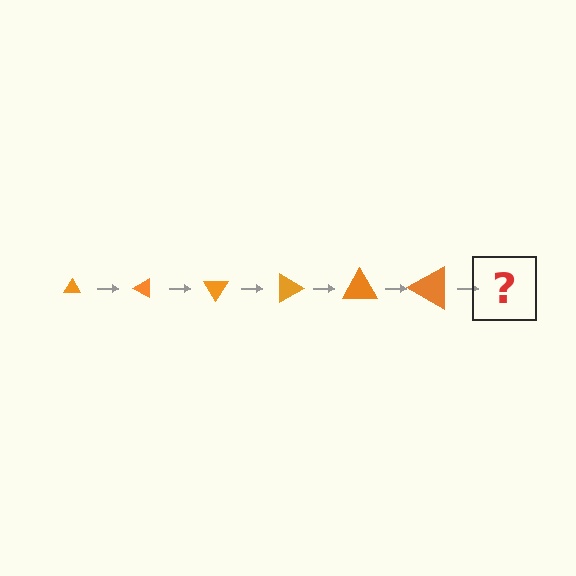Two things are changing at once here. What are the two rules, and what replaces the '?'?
The two rules are that the triangle grows larger each step and it rotates 30 degrees each step. The '?' should be a triangle, larger than the previous one and rotated 180 degrees from the start.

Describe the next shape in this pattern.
It should be a triangle, larger than the previous one and rotated 180 degrees from the start.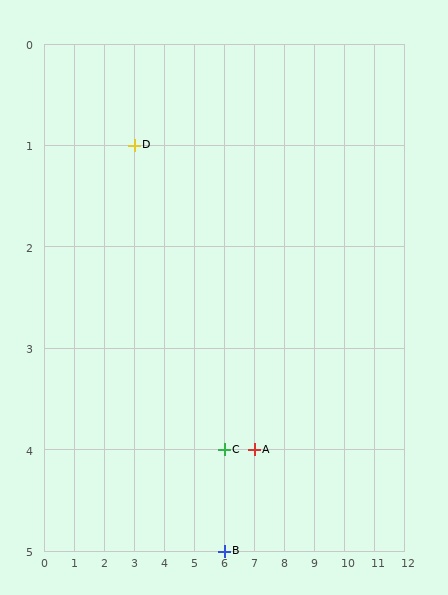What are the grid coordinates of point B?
Point B is at grid coordinates (6, 5).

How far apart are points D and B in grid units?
Points D and B are 3 columns and 4 rows apart (about 5.0 grid units diagonally).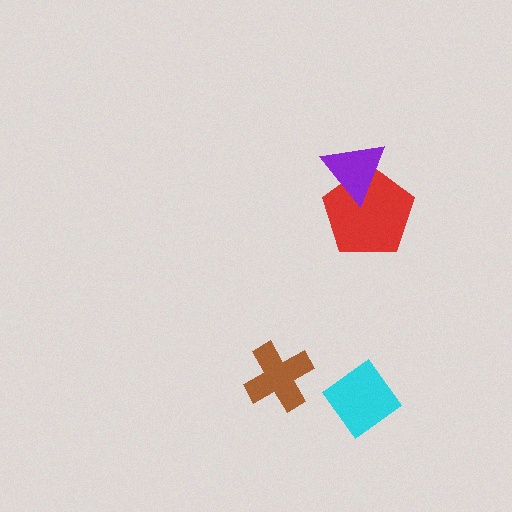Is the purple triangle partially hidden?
No, no other shape covers it.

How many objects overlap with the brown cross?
0 objects overlap with the brown cross.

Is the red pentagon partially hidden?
Yes, it is partially covered by another shape.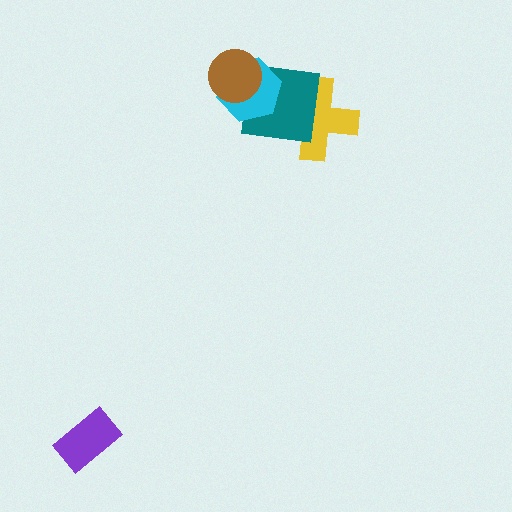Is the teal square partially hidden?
Yes, it is partially covered by another shape.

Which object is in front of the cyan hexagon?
The brown circle is in front of the cyan hexagon.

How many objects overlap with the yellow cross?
1 object overlaps with the yellow cross.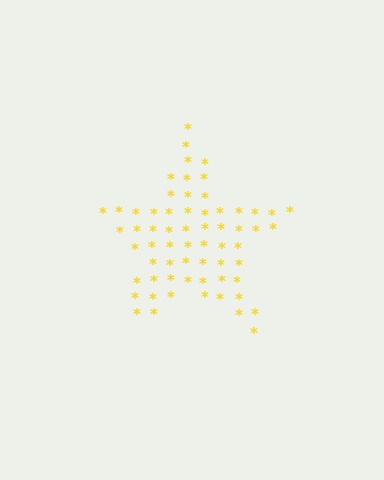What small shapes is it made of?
It is made of small asterisks.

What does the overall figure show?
The overall figure shows a star.